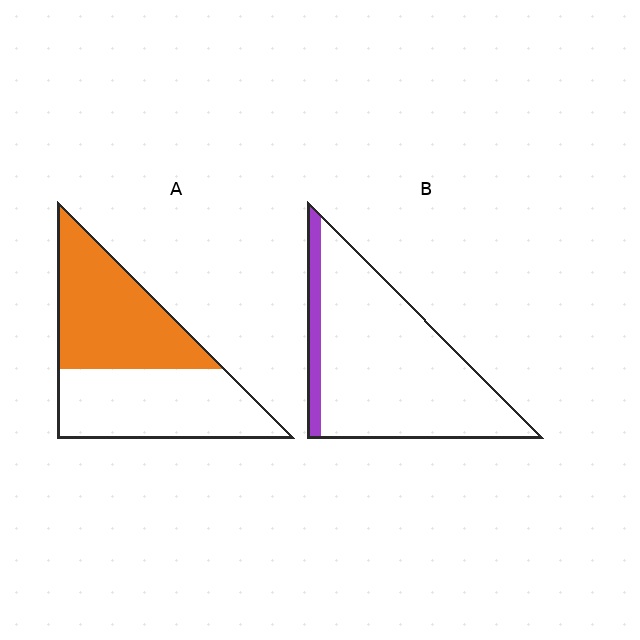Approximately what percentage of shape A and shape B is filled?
A is approximately 50% and B is approximately 10%.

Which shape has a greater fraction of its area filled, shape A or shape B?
Shape A.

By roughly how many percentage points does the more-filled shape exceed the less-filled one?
By roughly 40 percentage points (A over B).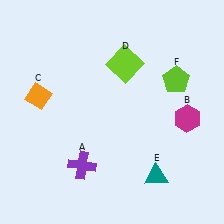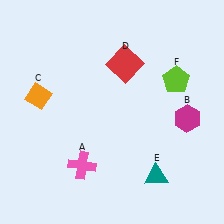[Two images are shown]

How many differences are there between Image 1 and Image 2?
There are 2 differences between the two images.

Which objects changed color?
A changed from purple to pink. D changed from lime to red.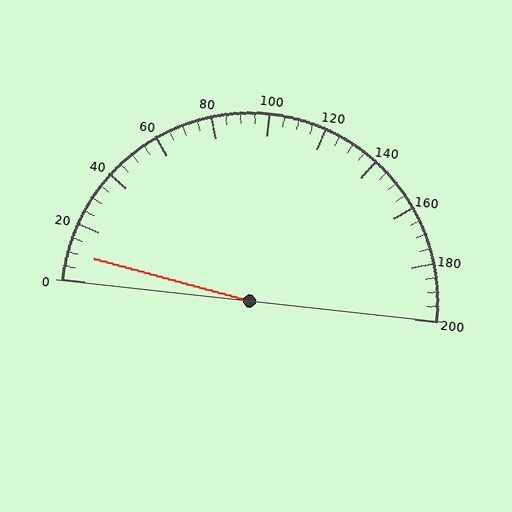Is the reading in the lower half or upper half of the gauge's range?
The reading is in the lower half of the range (0 to 200).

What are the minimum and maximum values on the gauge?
The gauge ranges from 0 to 200.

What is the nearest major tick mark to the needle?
The nearest major tick mark is 0.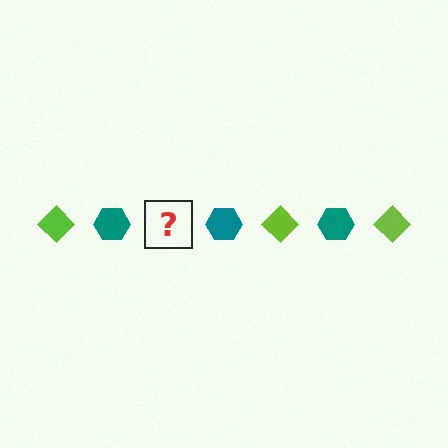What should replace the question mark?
The question mark should be replaced with a lime diamond.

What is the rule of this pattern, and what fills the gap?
The rule is that the pattern alternates between lime diamond and teal hexagon. The gap should be filled with a lime diamond.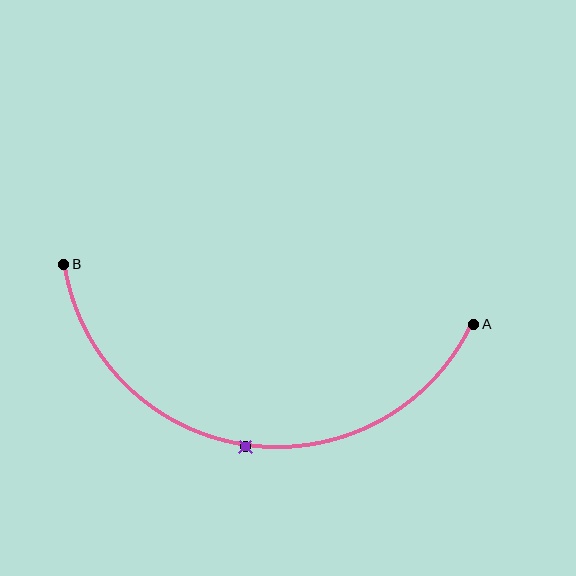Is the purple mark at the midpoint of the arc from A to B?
Yes. The purple mark lies on the arc at equal arc-length from both A and B — it is the arc midpoint.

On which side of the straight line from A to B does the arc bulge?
The arc bulges below the straight line connecting A and B.